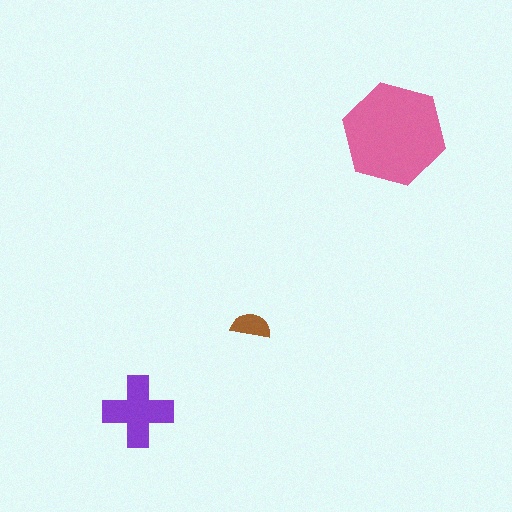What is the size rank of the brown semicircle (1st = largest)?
3rd.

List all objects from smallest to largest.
The brown semicircle, the purple cross, the pink hexagon.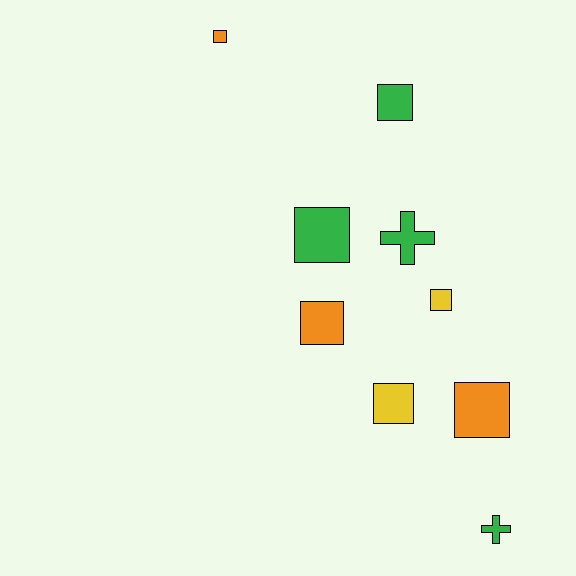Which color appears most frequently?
Green, with 4 objects.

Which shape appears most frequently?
Square, with 7 objects.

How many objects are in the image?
There are 9 objects.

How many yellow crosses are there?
There are no yellow crosses.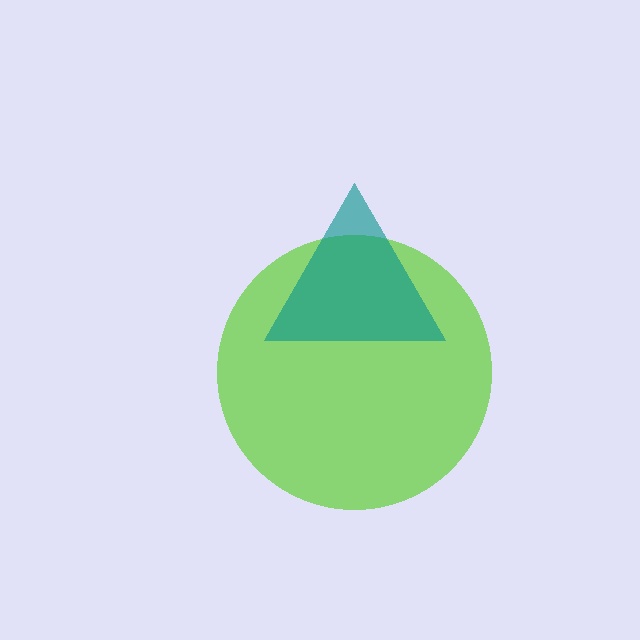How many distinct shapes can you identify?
There are 2 distinct shapes: a lime circle, a teal triangle.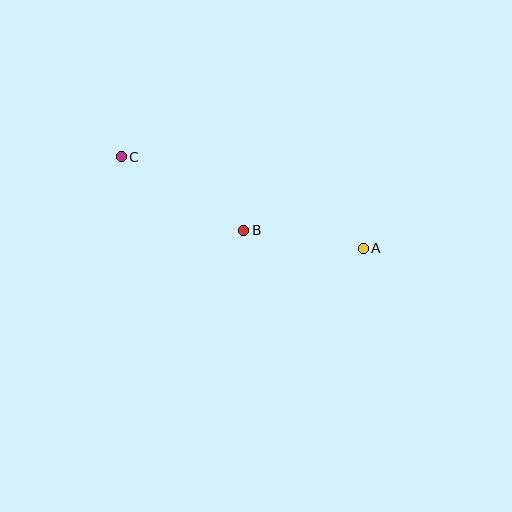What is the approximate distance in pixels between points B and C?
The distance between B and C is approximately 143 pixels.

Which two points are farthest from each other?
Points A and C are farthest from each other.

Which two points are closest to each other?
Points A and B are closest to each other.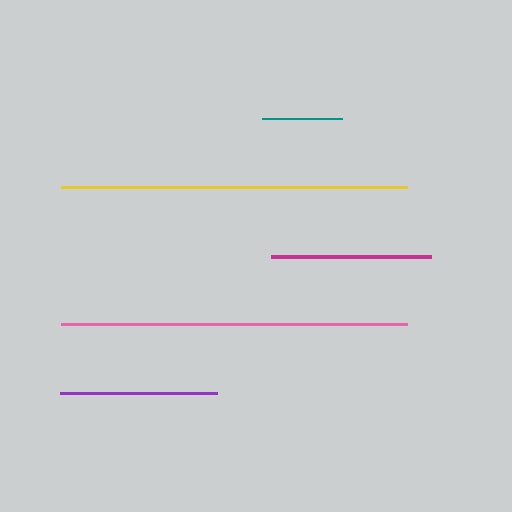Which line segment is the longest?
The pink line is the longest at approximately 346 pixels.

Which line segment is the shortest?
The teal line is the shortest at approximately 79 pixels.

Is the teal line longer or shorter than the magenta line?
The magenta line is longer than the teal line.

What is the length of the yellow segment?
The yellow segment is approximately 346 pixels long.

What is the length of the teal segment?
The teal segment is approximately 79 pixels long.